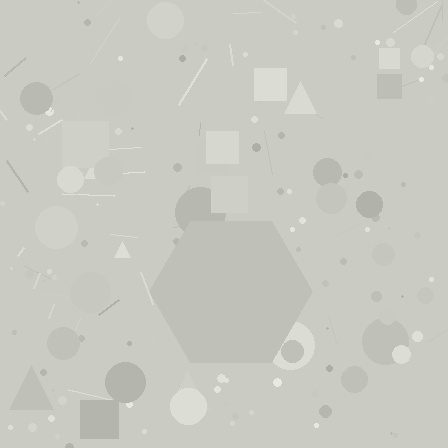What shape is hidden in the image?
A hexagon is hidden in the image.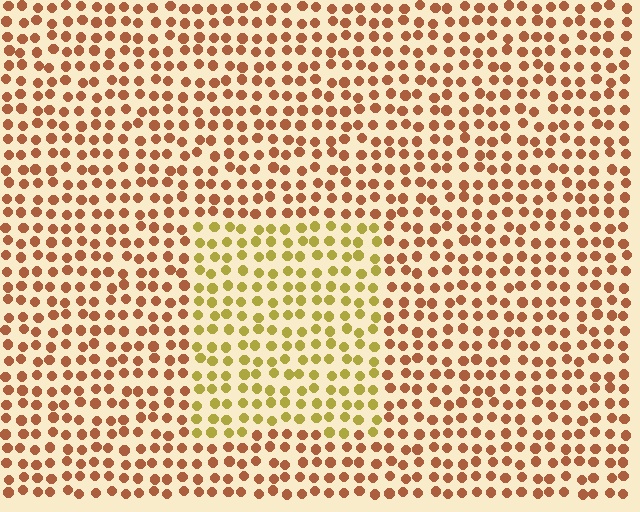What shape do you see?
I see a rectangle.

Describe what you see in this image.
The image is filled with small brown elements in a uniform arrangement. A rectangle-shaped region is visible where the elements are tinted to a slightly different hue, forming a subtle color boundary.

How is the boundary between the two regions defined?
The boundary is defined purely by a slight shift in hue (about 40 degrees). Spacing, size, and orientation are identical on both sides.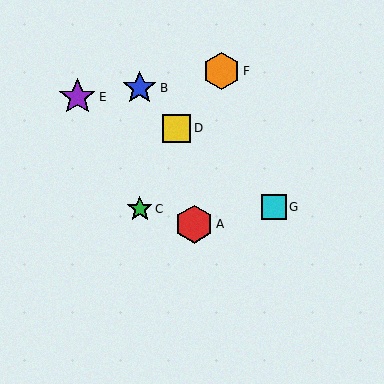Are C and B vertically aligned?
Yes, both are at x≈140.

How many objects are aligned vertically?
2 objects (B, C) are aligned vertically.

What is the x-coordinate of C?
Object C is at x≈140.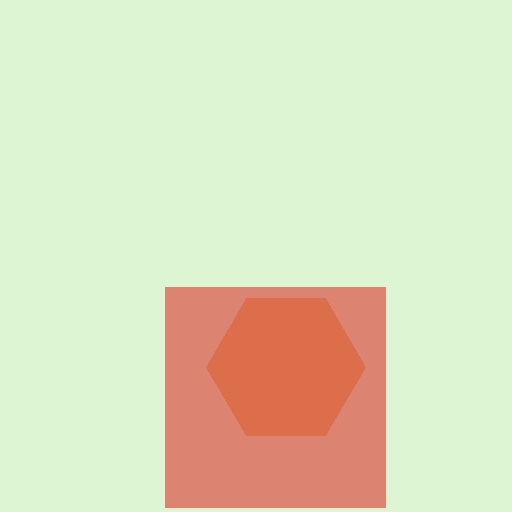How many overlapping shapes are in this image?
There are 2 overlapping shapes in the image.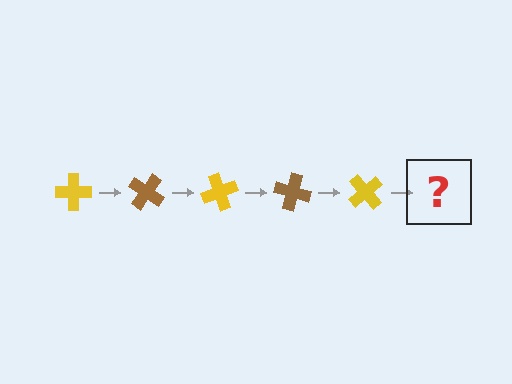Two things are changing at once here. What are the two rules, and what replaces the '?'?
The two rules are that it rotates 35 degrees each step and the color cycles through yellow and brown. The '?' should be a brown cross, rotated 175 degrees from the start.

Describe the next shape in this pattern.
It should be a brown cross, rotated 175 degrees from the start.